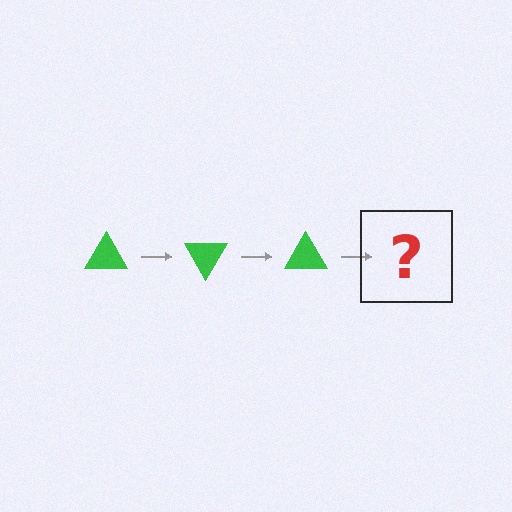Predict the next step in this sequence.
The next step is a green triangle rotated 180 degrees.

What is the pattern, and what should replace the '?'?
The pattern is that the triangle rotates 60 degrees each step. The '?' should be a green triangle rotated 180 degrees.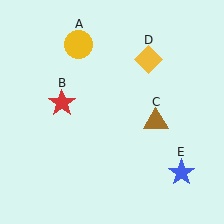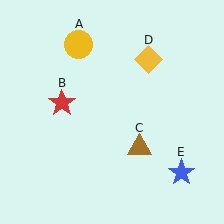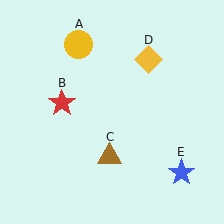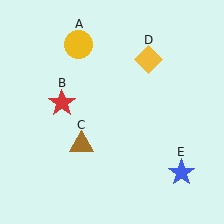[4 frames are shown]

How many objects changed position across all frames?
1 object changed position: brown triangle (object C).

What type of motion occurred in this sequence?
The brown triangle (object C) rotated clockwise around the center of the scene.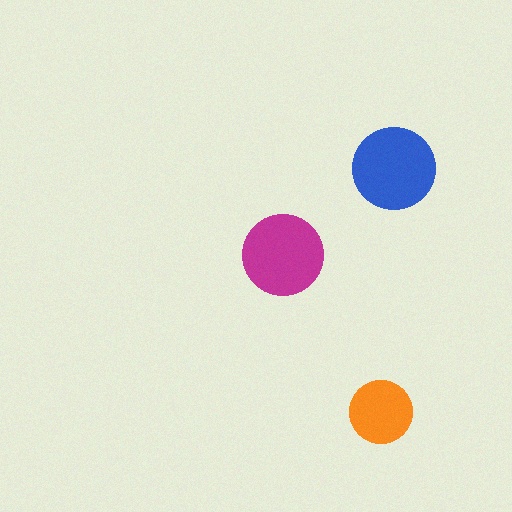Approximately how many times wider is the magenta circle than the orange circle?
About 1.5 times wider.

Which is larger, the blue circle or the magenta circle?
The blue one.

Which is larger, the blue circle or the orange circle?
The blue one.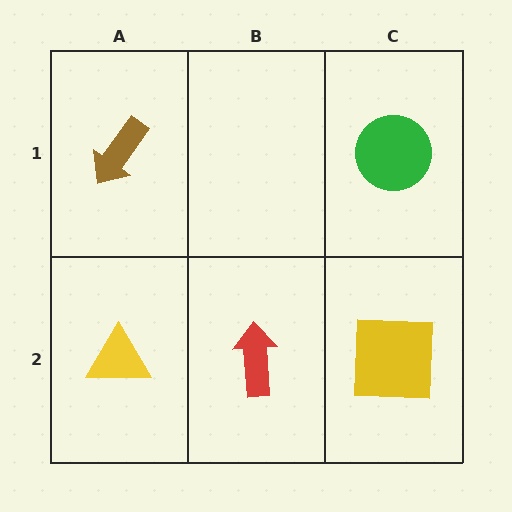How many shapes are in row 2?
3 shapes.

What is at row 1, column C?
A green circle.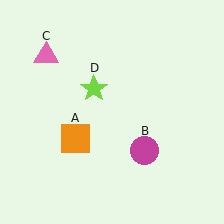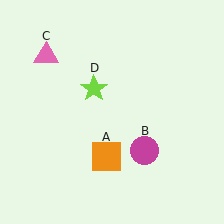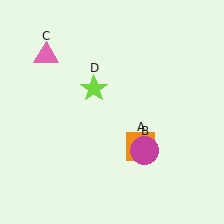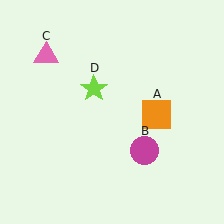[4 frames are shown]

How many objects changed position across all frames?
1 object changed position: orange square (object A).